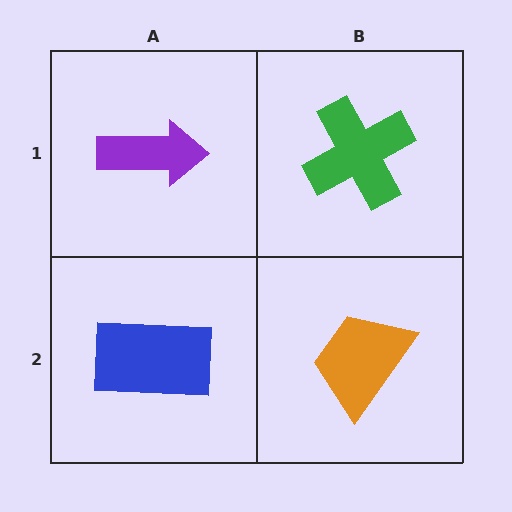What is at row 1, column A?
A purple arrow.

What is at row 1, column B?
A green cross.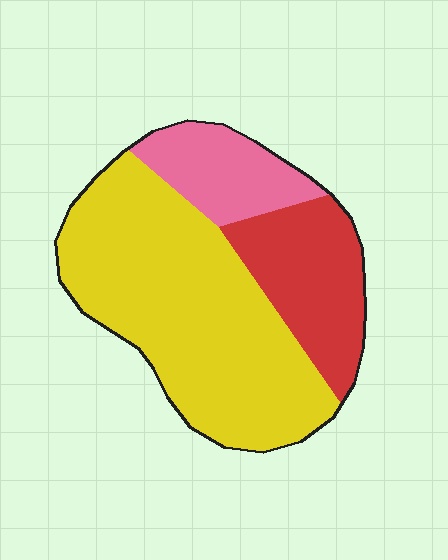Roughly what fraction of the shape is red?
Red takes up about one quarter (1/4) of the shape.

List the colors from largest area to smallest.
From largest to smallest: yellow, red, pink.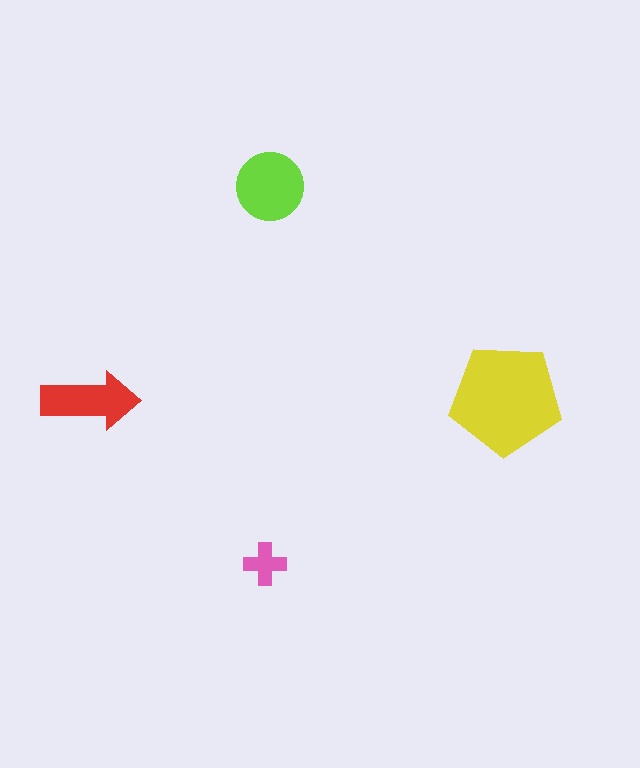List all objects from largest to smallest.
The yellow pentagon, the lime circle, the red arrow, the pink cross.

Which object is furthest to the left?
The red arrow is leftmost.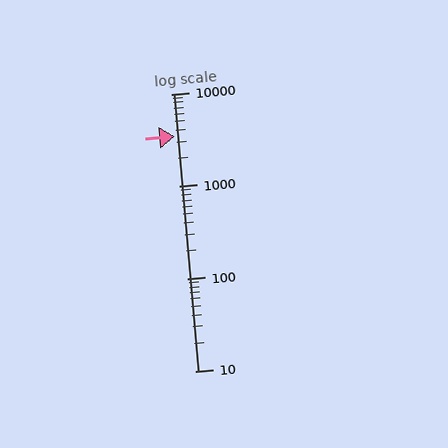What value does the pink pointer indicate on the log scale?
The pointer indicates approximately 3500.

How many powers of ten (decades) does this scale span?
The scale spans 3 decades, from 10 to 10000.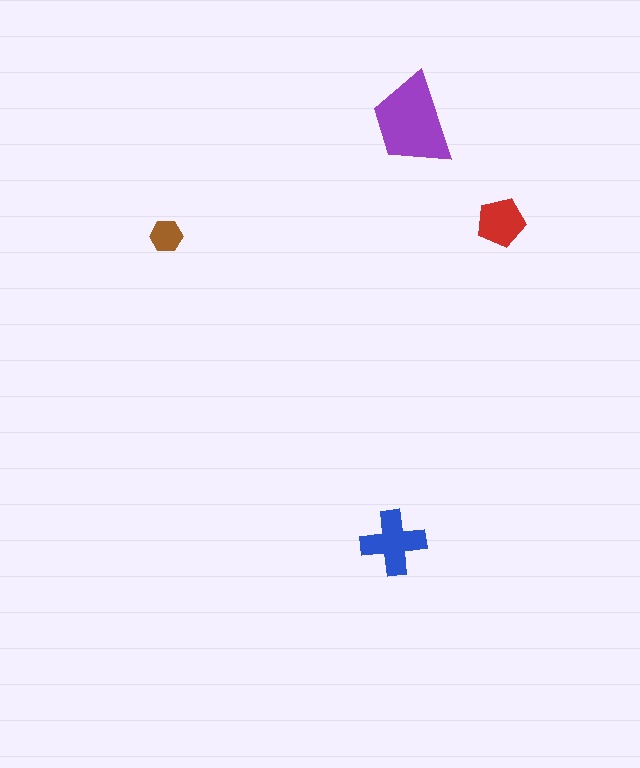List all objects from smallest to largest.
The brown hexagon, the red pentagon, the blue cross, the purple trapezoid.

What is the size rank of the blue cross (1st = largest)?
2nd.